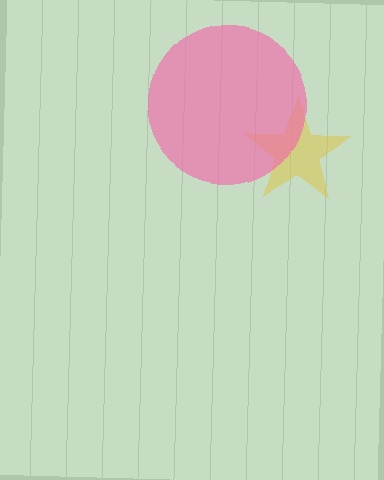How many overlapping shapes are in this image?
There are 2 overlapping shapes in the image.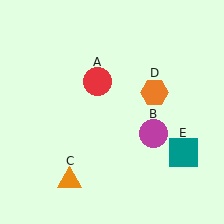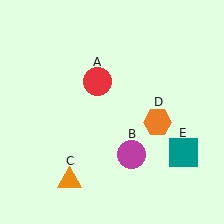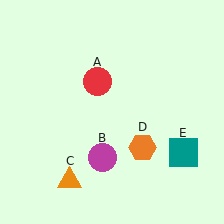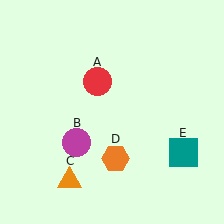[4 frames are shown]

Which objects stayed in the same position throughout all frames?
Red circle (object A) and orange triangle (object C) and teal square (object E) remained stationary.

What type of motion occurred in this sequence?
The magenta circle (object B), orange hexagon (object D) rotated clockwise around the center of the scene.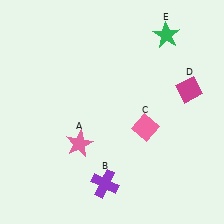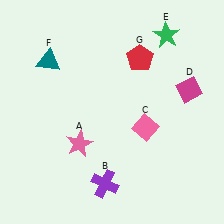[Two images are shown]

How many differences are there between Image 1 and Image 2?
There are 2 differences between the two images.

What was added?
A teal triangle (F), a red pentagon (G) were added in Image 2.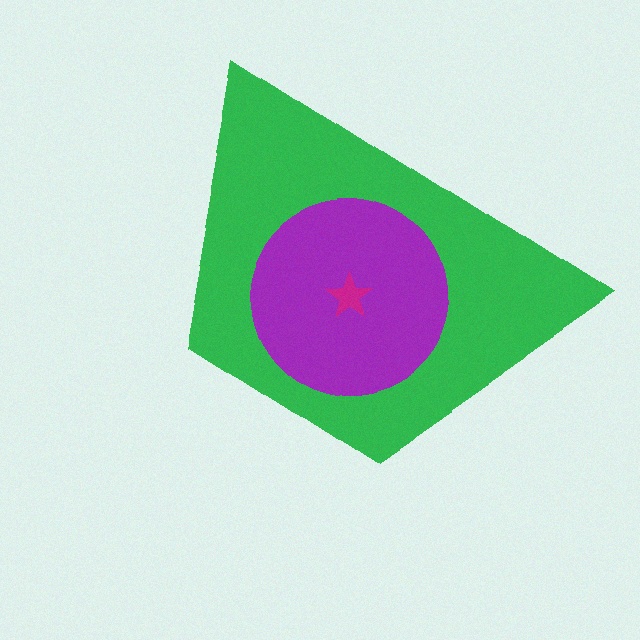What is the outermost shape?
The green trapezoid.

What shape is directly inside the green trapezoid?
The purple circle.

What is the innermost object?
The magenta star.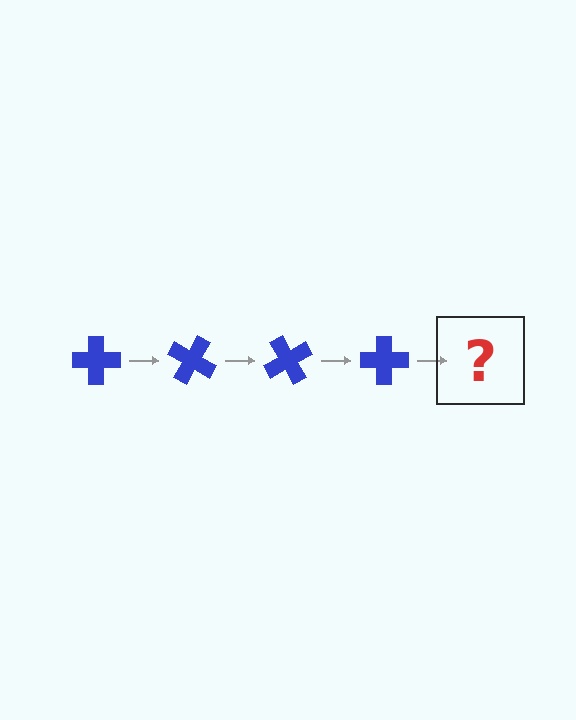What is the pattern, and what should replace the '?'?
The pattern is that the cross rotates 30 degrees each step. The '?' should be a blue cross rotated 120 degrees.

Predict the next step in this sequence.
The next step is a blue cross rotated 120 degrees.